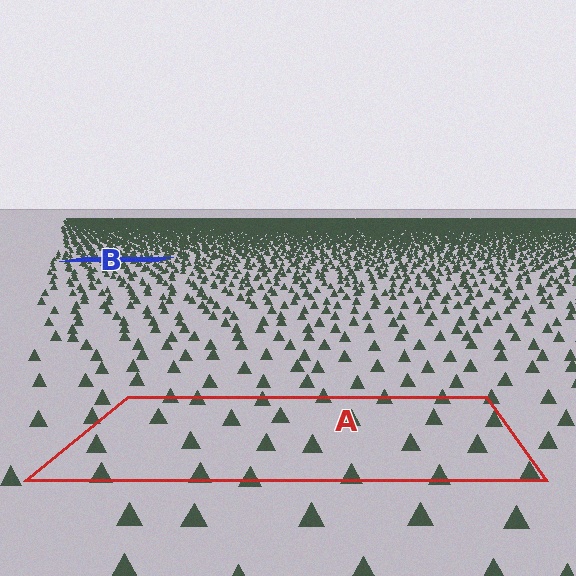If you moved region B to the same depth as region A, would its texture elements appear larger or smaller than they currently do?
They would appear larger. At a closer depth, the same texture elements are projected at a bigger on-screen size.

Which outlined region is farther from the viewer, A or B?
Region B is farther from the viewer — the texture elements inside it appear smaller and more densely packed.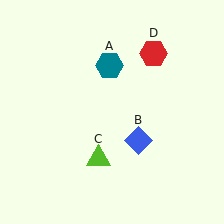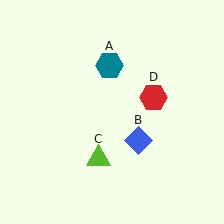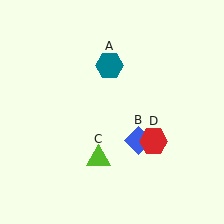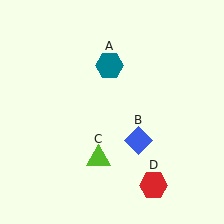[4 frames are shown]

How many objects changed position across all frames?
1 object changed position: red hexagon (object D).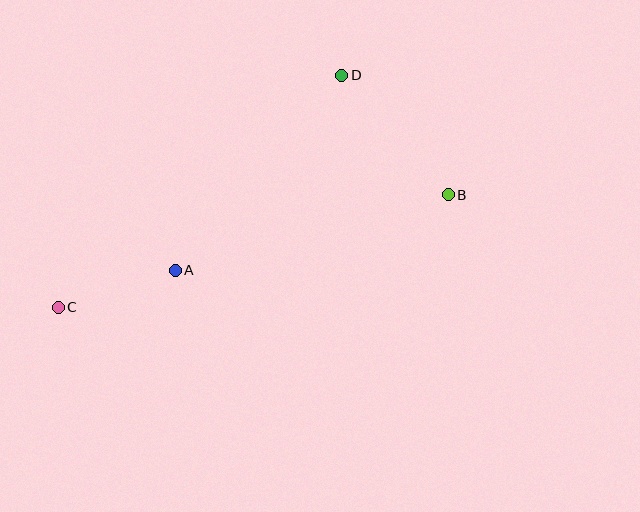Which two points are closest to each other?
Points A and C are closest to each other.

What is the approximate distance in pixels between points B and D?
The distance between B and D is approximately 160 pixels.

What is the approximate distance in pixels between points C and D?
The distance between C and D is approximately 366 pixels.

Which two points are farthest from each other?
Points B and C are farthest from each other.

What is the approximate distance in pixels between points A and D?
The distance between A and D is approximately 256 pixels.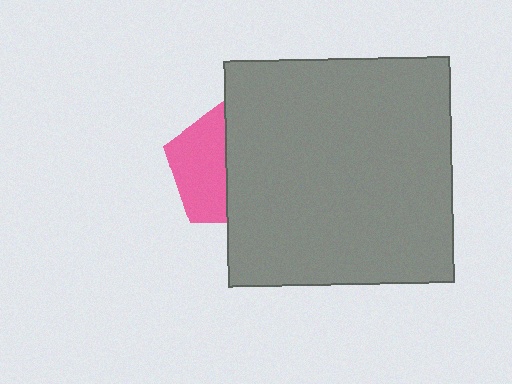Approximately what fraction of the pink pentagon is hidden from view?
Roughly 55% of the pink pentagon is hidden behind the gray square.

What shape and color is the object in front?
The object in front is a gray square.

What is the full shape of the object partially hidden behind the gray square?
The partially hidden object is a pink pentagon.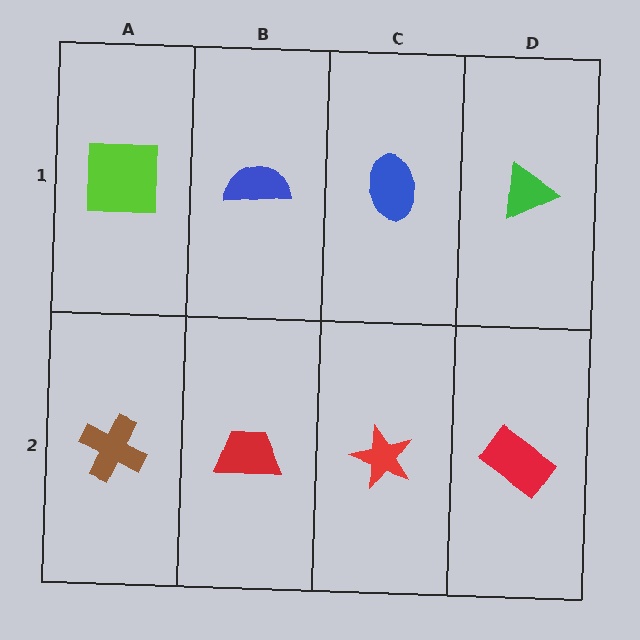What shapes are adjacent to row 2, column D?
A green triangle (row 1, column D), a red star (row 2, column C).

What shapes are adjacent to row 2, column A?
A lime square (row 1, column A), a red trapezoid (row 2, column B).